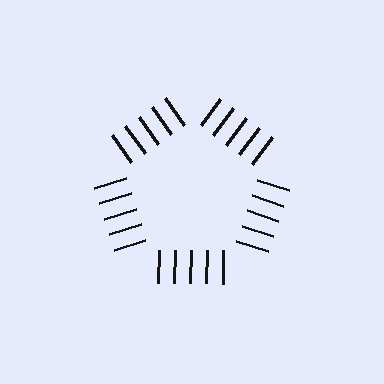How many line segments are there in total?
25 — 5 along each of the 5 edges.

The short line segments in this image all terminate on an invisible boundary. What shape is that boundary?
An illusory pentagon — the line segments terminate on its edges but no continuous stroke is drawn.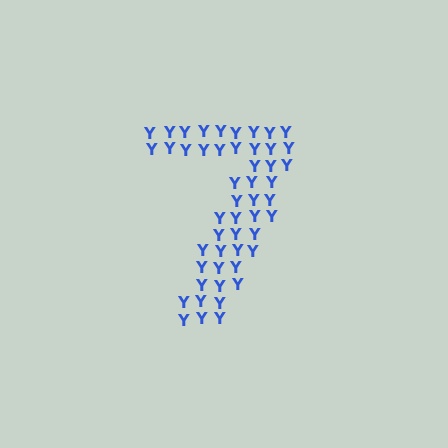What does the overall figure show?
The overall figure shows the digit 7.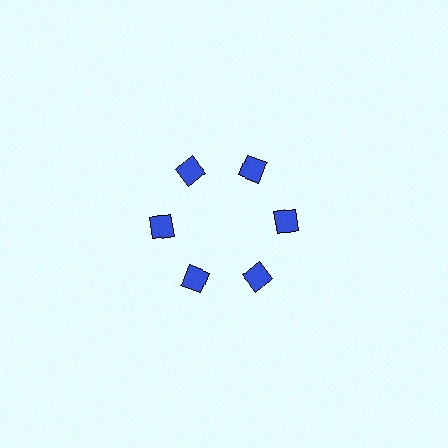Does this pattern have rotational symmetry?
Yes, this pattern has 6-fold rotational symmetry. It looks the same after rotating 60 degrees around the center.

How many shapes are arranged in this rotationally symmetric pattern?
There are 6 shapes, arranged in 6 groups of 1.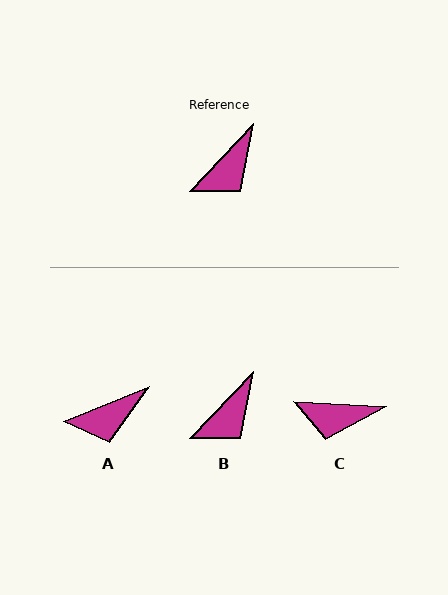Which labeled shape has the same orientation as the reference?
B.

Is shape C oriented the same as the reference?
No, it is off by about 50 degrees.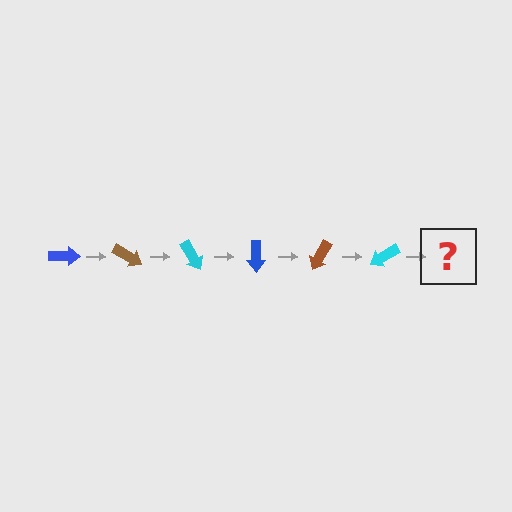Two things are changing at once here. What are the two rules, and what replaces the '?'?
The two rules are that it rotates 30 degrees each step and the color cycles through blue, brown, and cyan. The '?' should be a blue arrow, rotated 180 degrees from the start.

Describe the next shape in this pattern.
It should be a blue arrow, rotated 180 degrees from the start.